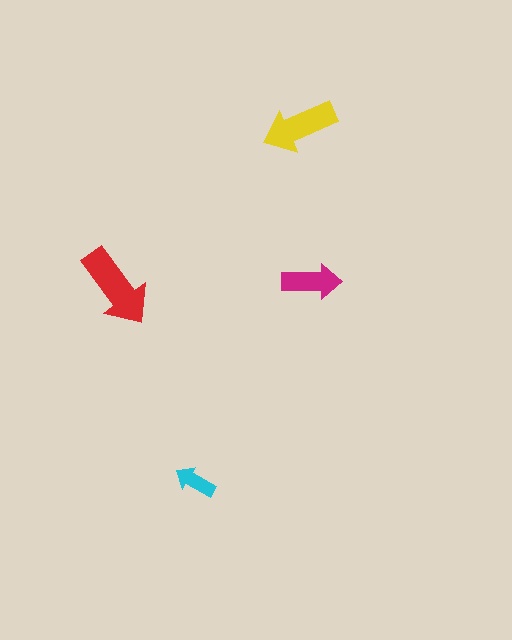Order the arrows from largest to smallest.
the red one, the yellow one, the magenta one, the cyan one.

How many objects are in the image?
There are 4 objects in the image.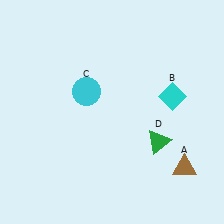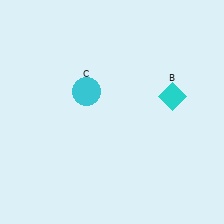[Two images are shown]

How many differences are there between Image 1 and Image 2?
There are 2 differences between the two images.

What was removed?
The green triangle (D), the brown triangle (A) were removed in Image 2.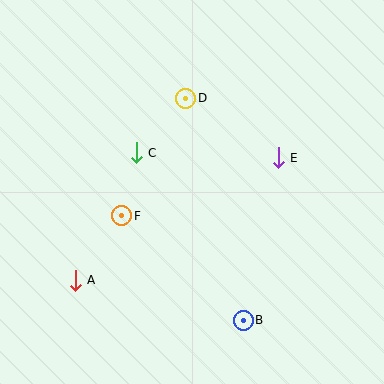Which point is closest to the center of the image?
Point C at (136, 153) is closest to the center.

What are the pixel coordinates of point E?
Point E is at (278, 158).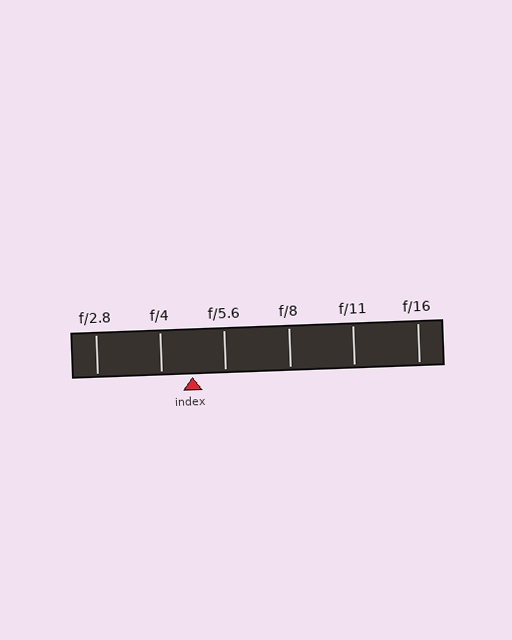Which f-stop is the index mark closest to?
The index mark is closest to f/4.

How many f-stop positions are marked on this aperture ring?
There are 6 f-stop positions marked.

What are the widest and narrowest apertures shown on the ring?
The widest aperture shown is f/2.8 and the narrowest is f/16.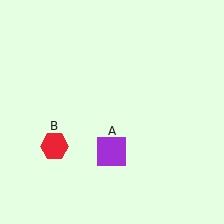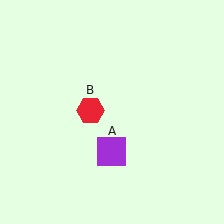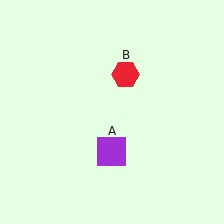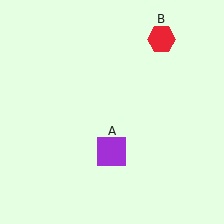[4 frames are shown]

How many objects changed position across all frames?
1 object changed position: red hexagon (object B).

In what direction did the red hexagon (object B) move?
The red hexagon (object B) moved up and to the right.